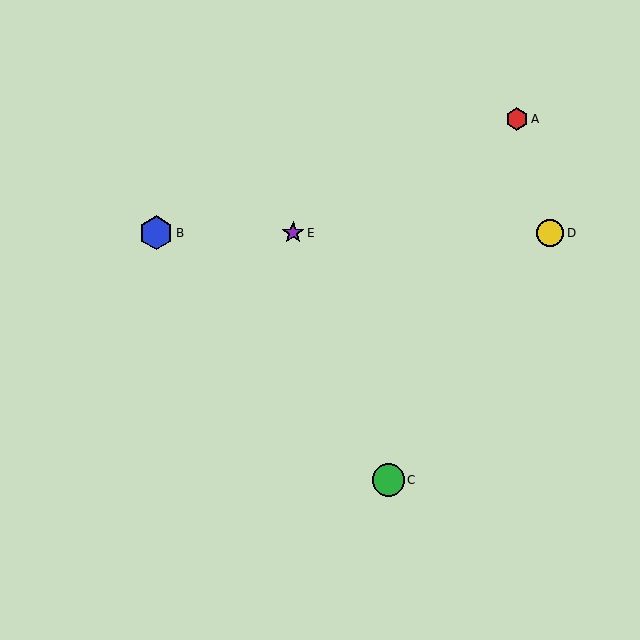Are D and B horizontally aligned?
Yes, both are at y≈233.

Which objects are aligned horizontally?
Objects B, D, E are aligned horizontally.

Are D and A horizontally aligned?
No, D is at y≈233 and A is at y≈119.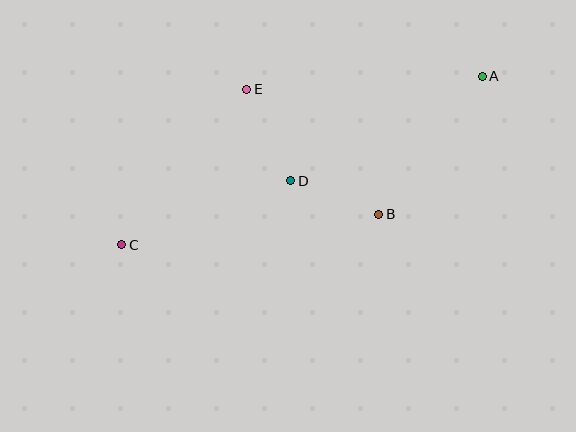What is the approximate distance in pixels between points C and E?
The distance between C and E is approximately 199 pixels.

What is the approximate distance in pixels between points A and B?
The distance between A and B is approximately 172 pixels.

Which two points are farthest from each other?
Points A and C are farthest from each other.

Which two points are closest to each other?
Points B and D are closest to each other.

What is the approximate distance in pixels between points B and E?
The distance between B and E is approximately 182 pixels.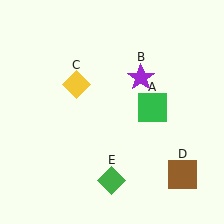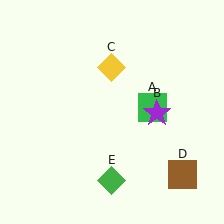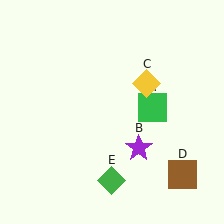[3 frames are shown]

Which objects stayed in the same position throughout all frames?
Green square (object A) and brown square (object D) and green diamond (object E) remained stationary.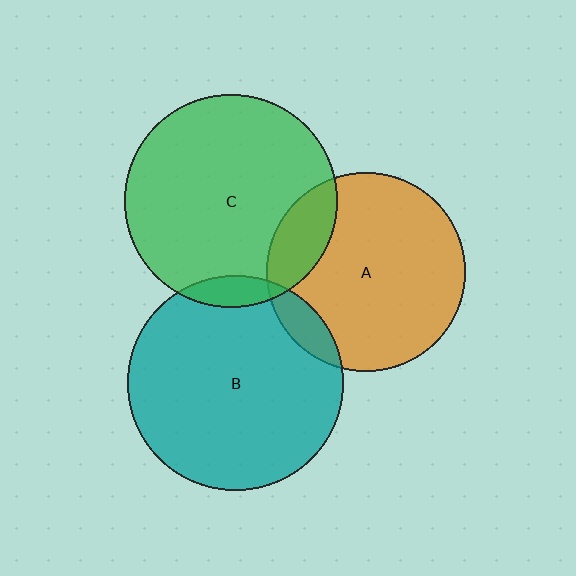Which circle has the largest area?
Circle B (teal).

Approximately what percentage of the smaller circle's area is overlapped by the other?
Approximately 10%.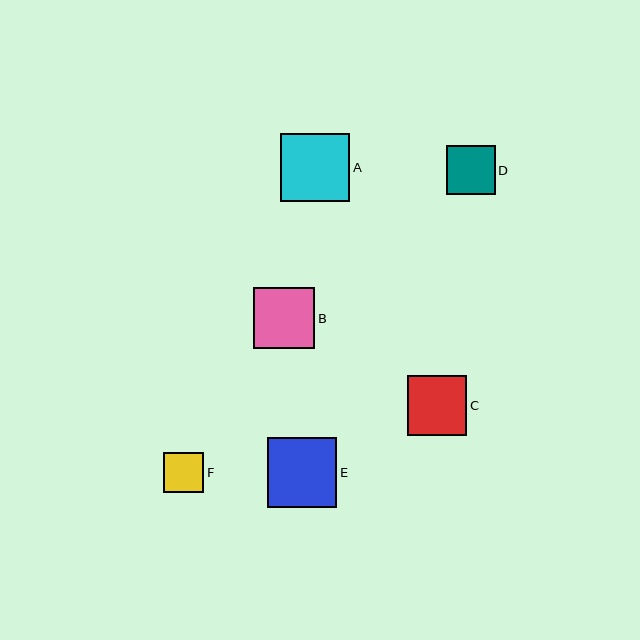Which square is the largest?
Square E is the largest with a size of approximately 70 pixels.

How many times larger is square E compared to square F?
Square E is approximately 1.7 times the size of square F.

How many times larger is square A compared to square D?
Square A is approximately 1.4 times the size of square D.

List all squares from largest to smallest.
From largest to smallest: E, A, B, C, D, F.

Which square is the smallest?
Square F is the smallest with a size of approximately 40 pixels.